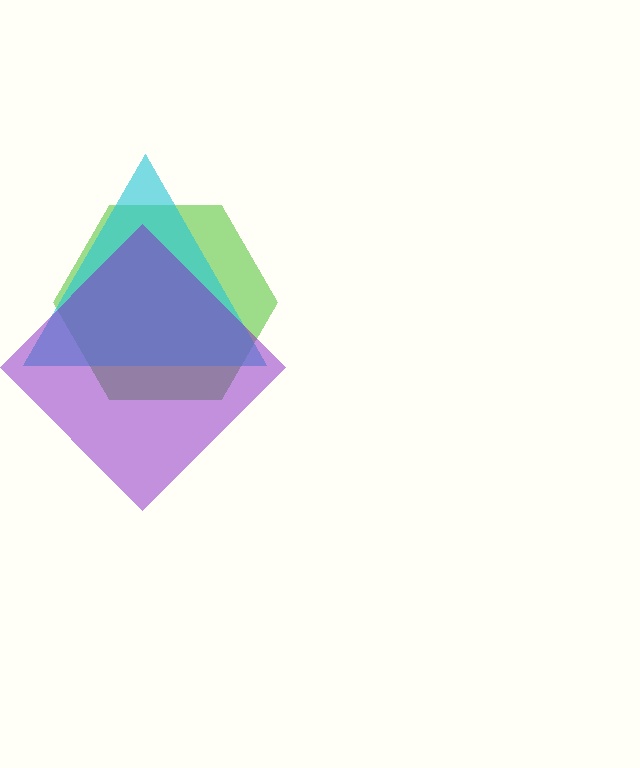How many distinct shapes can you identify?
There are 3 distinct shapes: a lime hexagon, a cyan triangle, a purple diamond.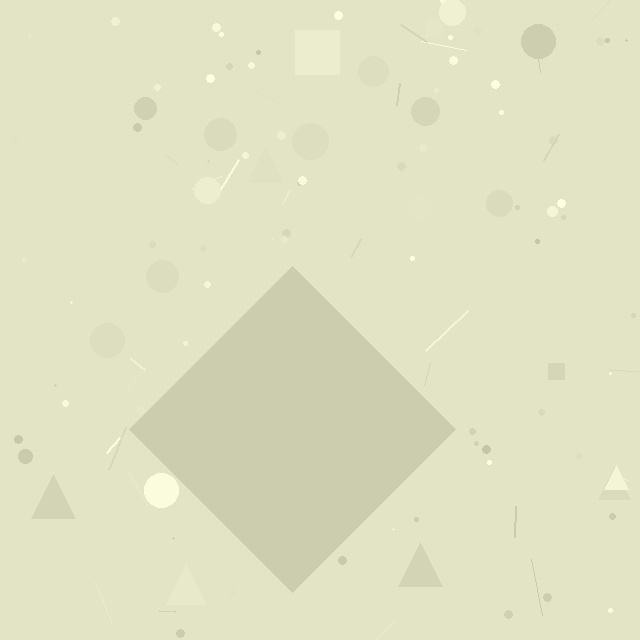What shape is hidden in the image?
A diamond is hidden in the image.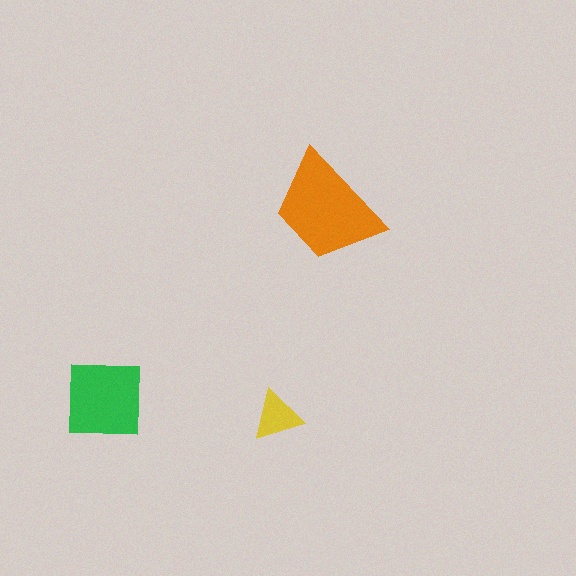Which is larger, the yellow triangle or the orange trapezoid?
The orange trapezoid.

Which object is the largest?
The orange trapezoid.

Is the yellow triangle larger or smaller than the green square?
Smaller.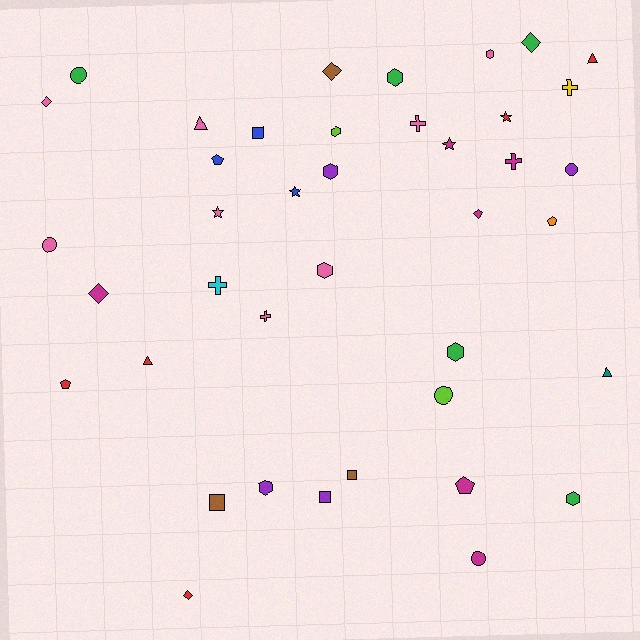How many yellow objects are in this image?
There is 1 yellow object.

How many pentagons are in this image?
There are 4 pentagons.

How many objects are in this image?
There are 40 objects.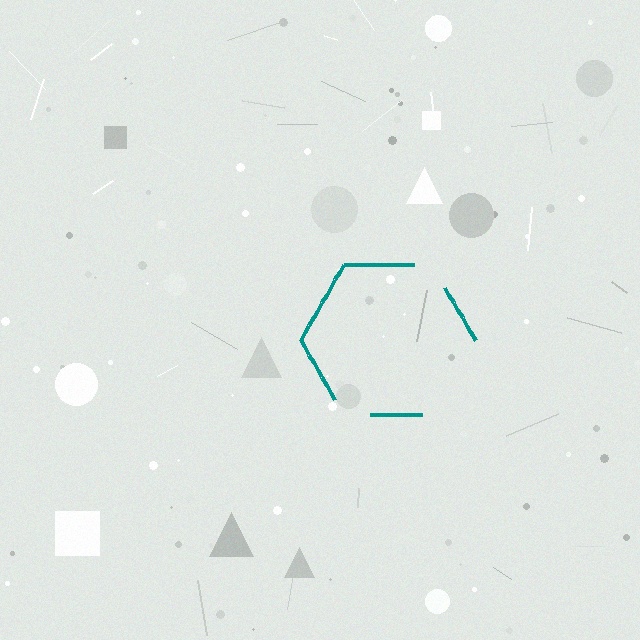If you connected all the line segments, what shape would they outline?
They would outline a hexagon.